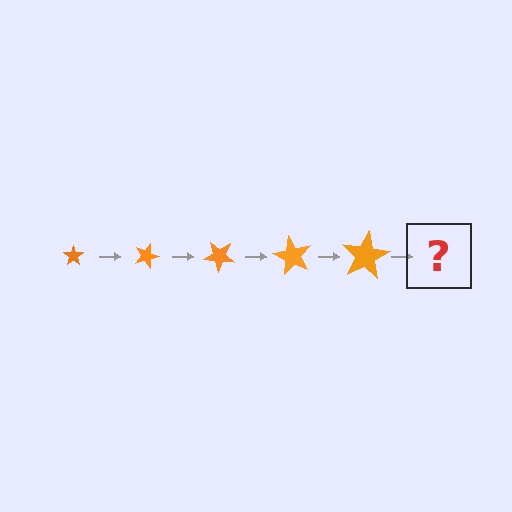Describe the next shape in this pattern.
It should be a star, larger than the previous one and rotated 100 degrees from the start.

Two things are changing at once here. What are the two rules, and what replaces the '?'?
The two rules are that the star grows larger each step and it rotates 20 degrees each step. The '?' should be a star, larger than the previous one and rotated 100 degrees from the start.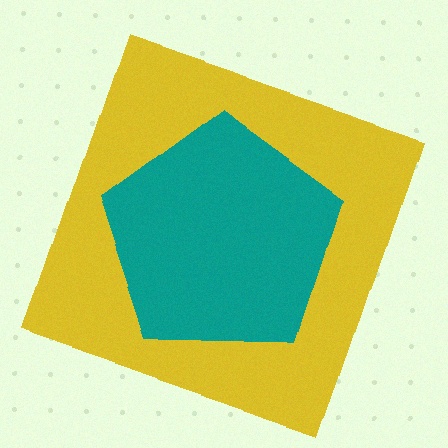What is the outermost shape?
The yellow square.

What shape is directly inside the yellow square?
The teal pentagon.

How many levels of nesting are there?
2.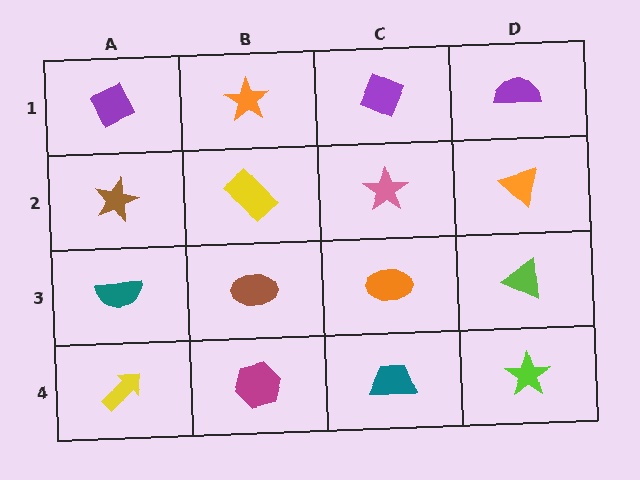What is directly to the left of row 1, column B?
A purple diamond.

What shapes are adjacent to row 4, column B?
A brown ellipse (row 3, column B), a yellow arrow (row 4, column A), a teal trapezoid (row 4, column C).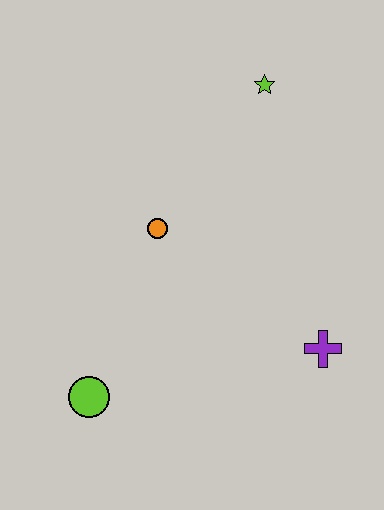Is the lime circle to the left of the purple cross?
Yes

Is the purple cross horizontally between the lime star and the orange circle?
No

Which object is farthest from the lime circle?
The lime star is farthest from the lime circle.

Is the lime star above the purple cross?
Yes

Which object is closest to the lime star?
The orange circle is closest to the lime star.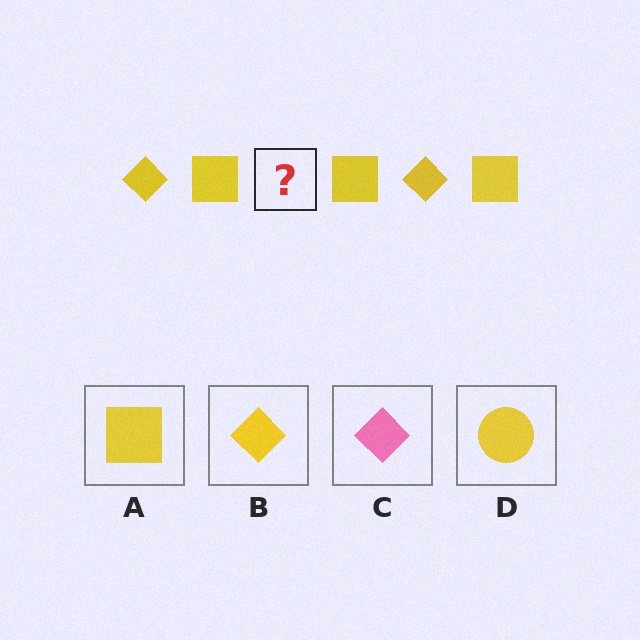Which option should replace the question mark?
Option B.